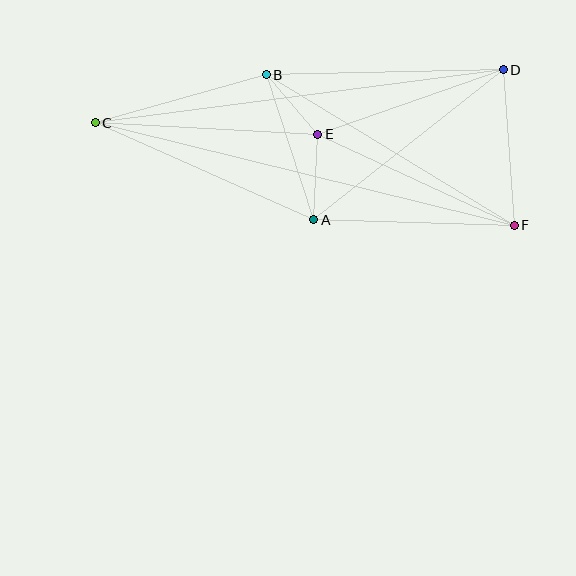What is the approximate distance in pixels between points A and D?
The distance between A and D is approximately 242 pixels.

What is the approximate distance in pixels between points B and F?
The distance between B and F is approximately 290 pixels.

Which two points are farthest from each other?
Points C and F are farthest from each other.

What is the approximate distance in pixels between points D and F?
The distance between D and F is approximately 156 pixels.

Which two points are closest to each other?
Points B and E are closest to each other.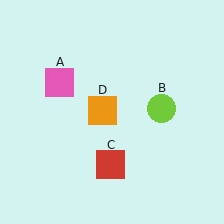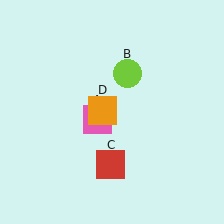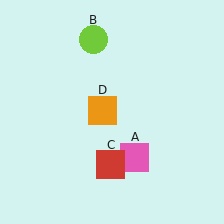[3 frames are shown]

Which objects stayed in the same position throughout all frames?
Red square (object C) and orange square (object D) remained stationary.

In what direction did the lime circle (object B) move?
The lime circle (object B) moved up and to the left.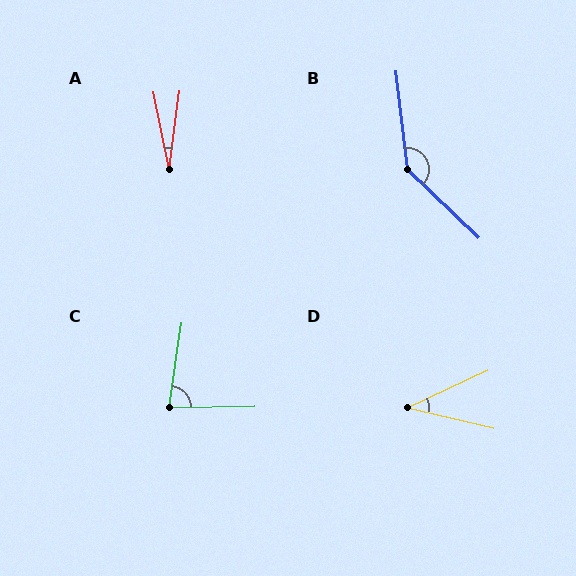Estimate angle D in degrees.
Approximately 38 degrees.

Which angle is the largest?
B, at approximately 140 degrees.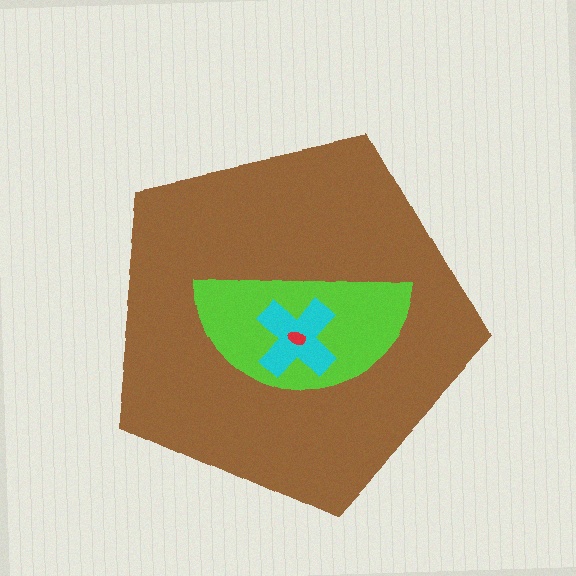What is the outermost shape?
The brown pentagon.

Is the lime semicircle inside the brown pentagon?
Yes.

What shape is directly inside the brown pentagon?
The lime semicircle.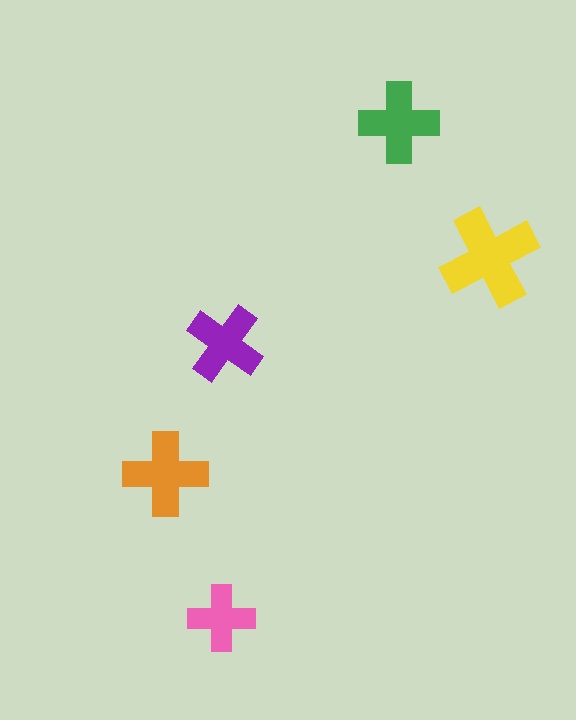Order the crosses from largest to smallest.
the yellow one, the orange one, the green one, the purple one, the pink one.